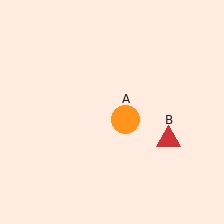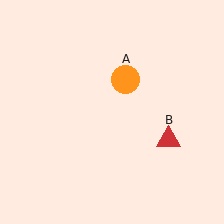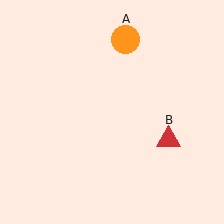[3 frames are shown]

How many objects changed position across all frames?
1 object changed position: orange circle (object A).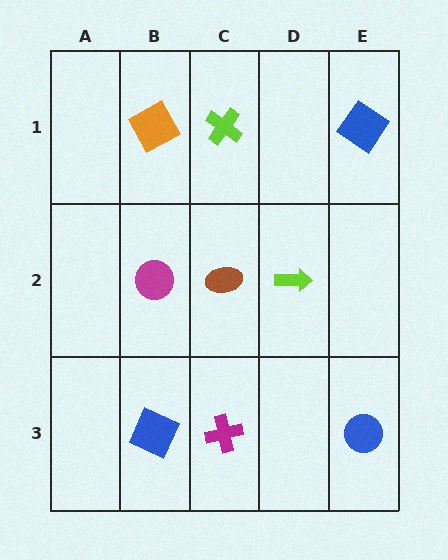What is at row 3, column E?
A blue circle.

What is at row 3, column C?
A magenta cross.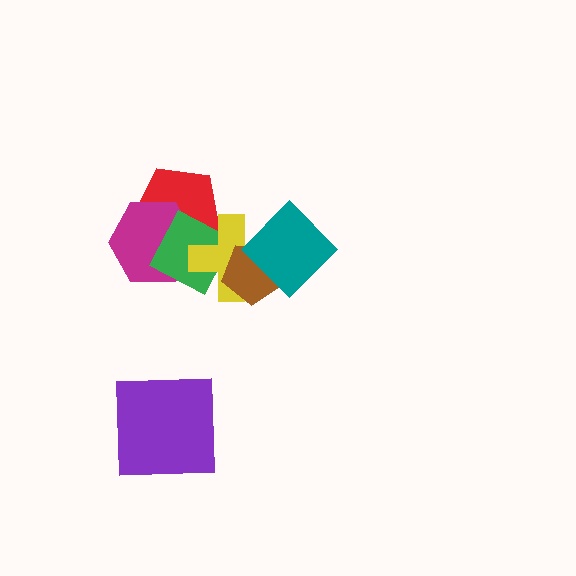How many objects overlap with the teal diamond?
2 objects overlap with the teal diamond.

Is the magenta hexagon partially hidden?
Yes, it is partially covered by another shape.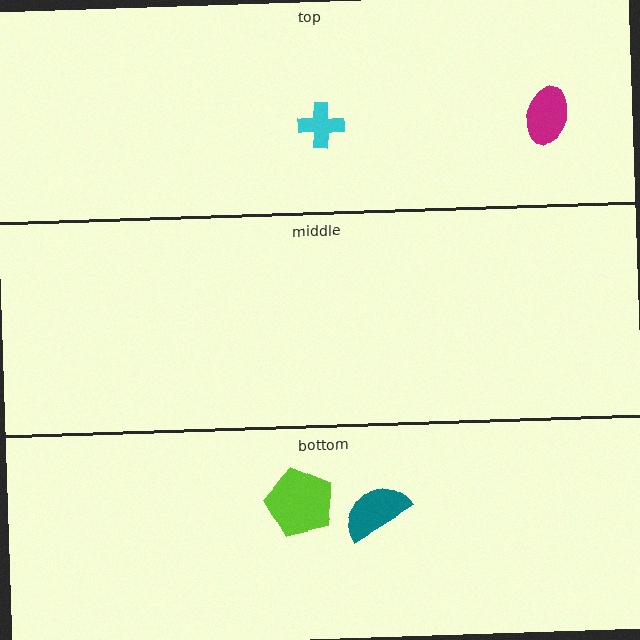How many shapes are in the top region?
2.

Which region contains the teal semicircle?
The bottom region.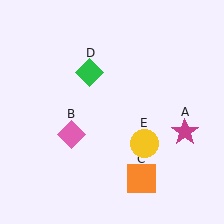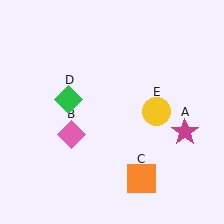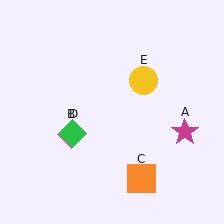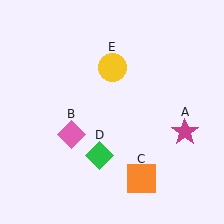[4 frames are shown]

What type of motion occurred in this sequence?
The green diamond (object D), yellow circle (object E) rotated counterclockwise around the center of the scene.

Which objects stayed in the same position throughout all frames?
Magenta star (object A) and pink diamond (object B) and orange square (object C) remained stationary.